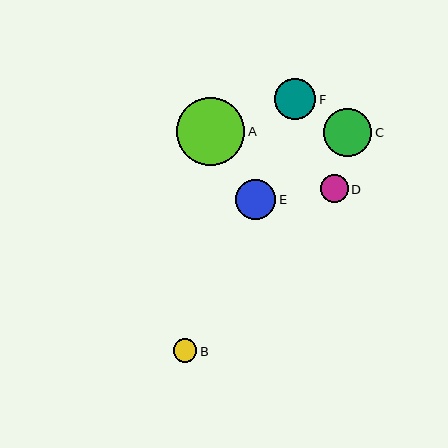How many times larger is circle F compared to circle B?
Circle F is approximately 1.7 times the size of circle B.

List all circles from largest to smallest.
From largest to smallest: A, C, F, E, D, B.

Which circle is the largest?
Circle A is the largest with a size of approximately 68 pixels.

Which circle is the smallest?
Circle B is the smallest with a size of approximately 24 pixels.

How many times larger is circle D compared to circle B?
Circle D is approximately 1.2 times the size of circle B.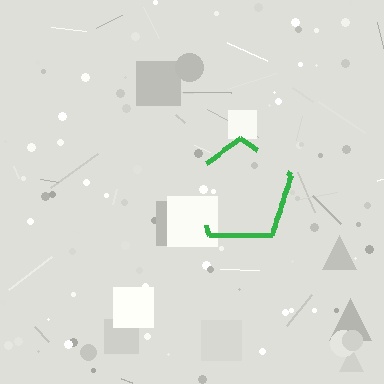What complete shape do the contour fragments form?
The contour fragments form a pentagon.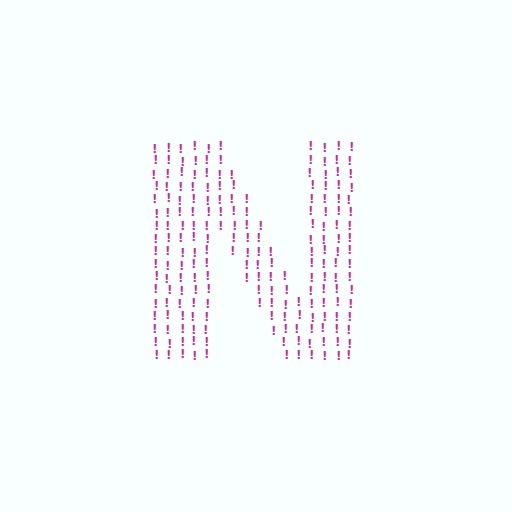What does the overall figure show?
The overall figure shows the letter N.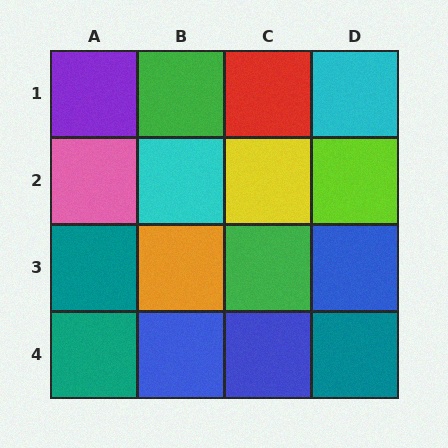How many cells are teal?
3 cells are teal.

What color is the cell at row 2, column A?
Pink.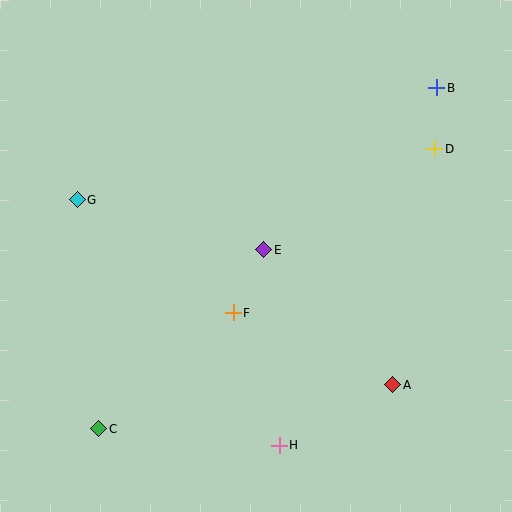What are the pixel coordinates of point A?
Point A is at (393, 385).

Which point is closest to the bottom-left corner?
Point C is closest to the bottom-left corner.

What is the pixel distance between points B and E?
The distance between B and E is 237 pixels.